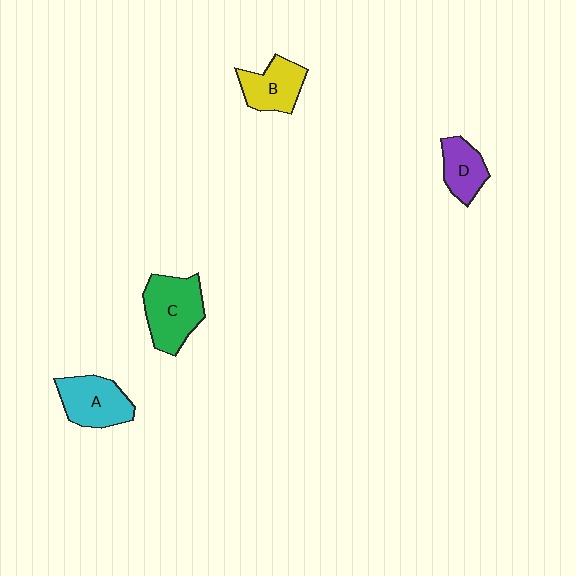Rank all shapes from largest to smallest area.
From largest to smallest: C (green), A (cyan), B (yellow), D (purple).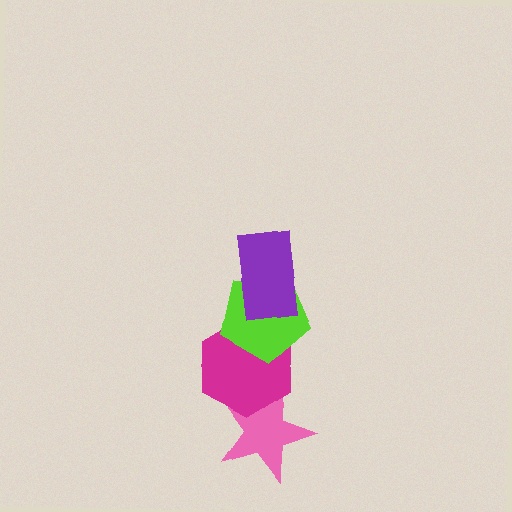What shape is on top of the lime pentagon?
The purple rectangle is on top of the lime pentagon.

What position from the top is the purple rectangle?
The purple rectangle is 1st from the top.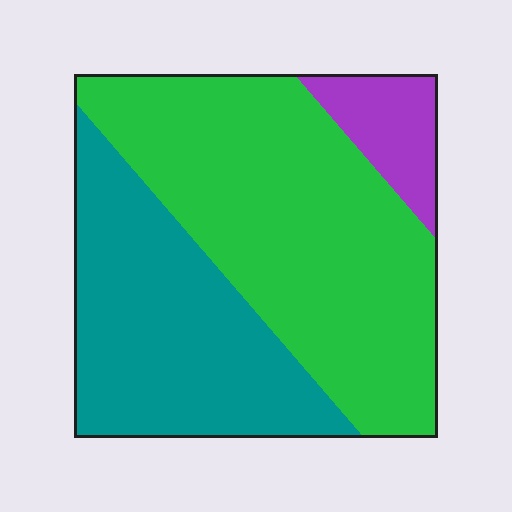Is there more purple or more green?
Green.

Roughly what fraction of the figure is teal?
Teal covers around 35% of the figure.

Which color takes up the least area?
Purple, at roughly 10%.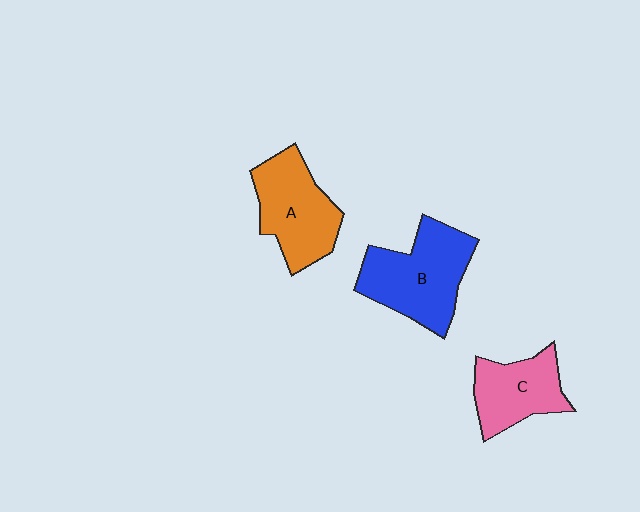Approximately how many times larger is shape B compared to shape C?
Approximately 1.5 times.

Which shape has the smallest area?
Shape C (pink).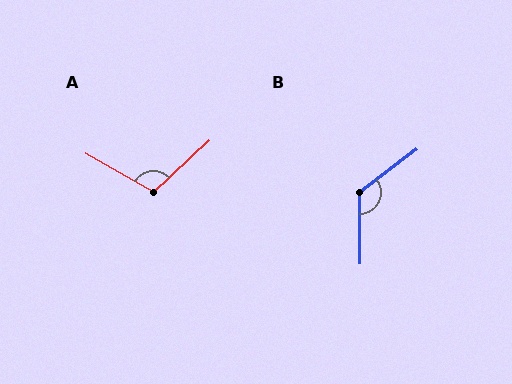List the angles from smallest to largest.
A (107°), B (127°).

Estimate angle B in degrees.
Approximately 127 degrees.